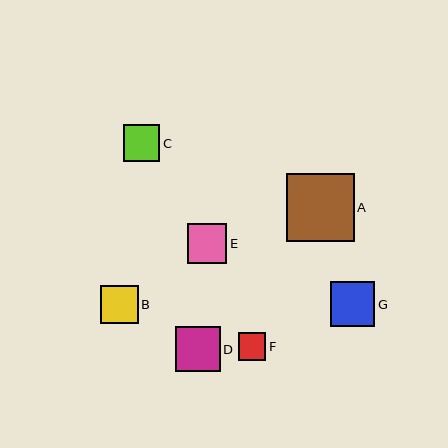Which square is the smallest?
Square F is the smallest with a size of approximately 27 pixels.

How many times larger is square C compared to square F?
Square C is approximately 1.3 times the size of square F.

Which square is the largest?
Square A is the largest with a size of approximately 68 pixels.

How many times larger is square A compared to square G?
Square A is approximately 1.5 times the size of square G.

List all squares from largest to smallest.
From largest to smallest: A, D, G, E, B, C, F.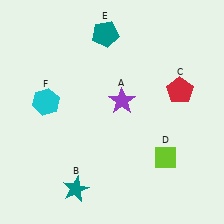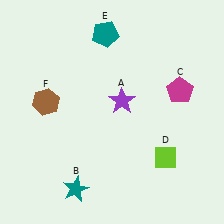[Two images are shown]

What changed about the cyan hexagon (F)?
In Image 1, F is cyan. In Image 2, it changed to brown.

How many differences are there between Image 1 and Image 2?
There are 2 differences between the two images.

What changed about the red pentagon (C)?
In Image 1, C is red. In Image 2, it changed to magenta.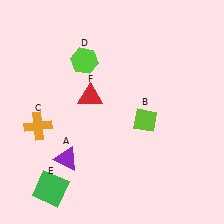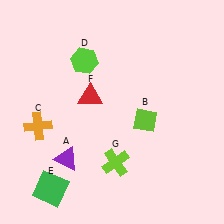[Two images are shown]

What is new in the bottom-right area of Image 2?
A lime cross (G) was added in the bottom-right area of Image 2.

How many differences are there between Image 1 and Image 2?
There is 1 difference between the two images.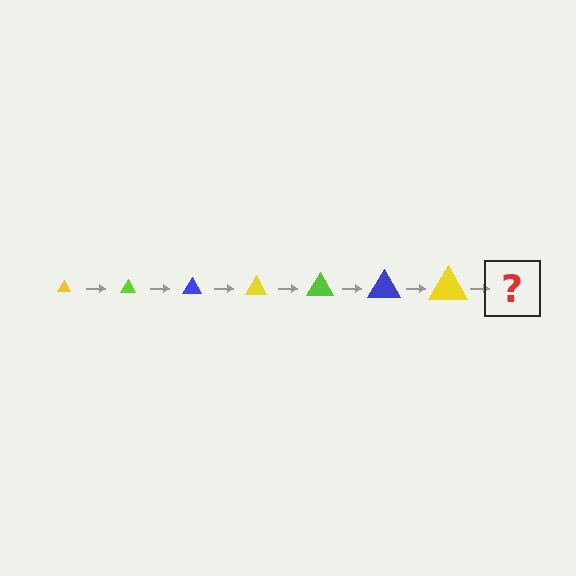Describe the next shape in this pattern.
It should be a lime triangle, larger than the previous one.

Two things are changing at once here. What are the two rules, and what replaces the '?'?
The two rules are that the triangle grows larger each step and the color cycles through yellow, lime, and blue. The '?' should be a lime triangle, larger than the previous one.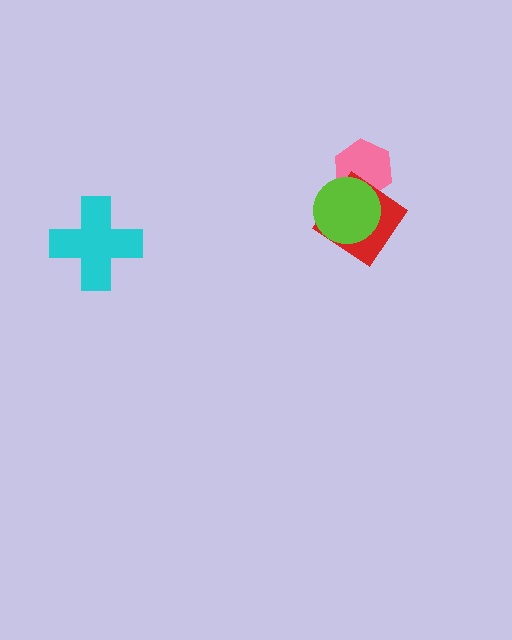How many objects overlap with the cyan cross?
0 objects overlap with the cyan cross.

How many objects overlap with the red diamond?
2 objects overlap with the red diamond.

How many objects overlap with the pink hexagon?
2 objects overlap with the pink hexagon.